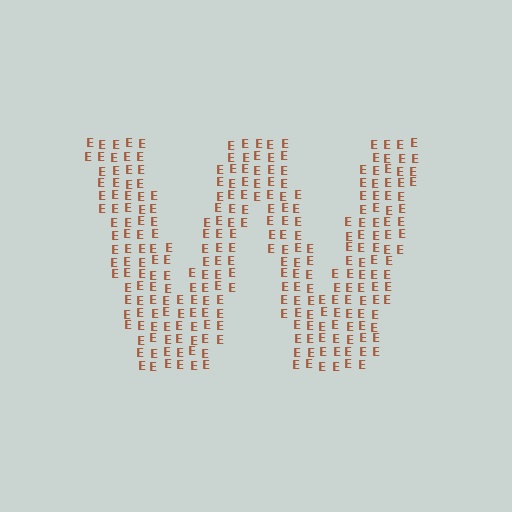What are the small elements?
The small elements are letter E's.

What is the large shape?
The large shape is the letter W.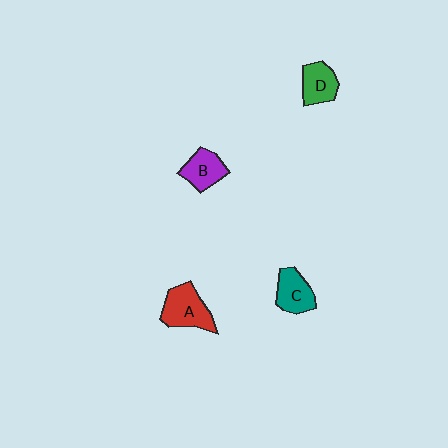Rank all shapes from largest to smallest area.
From largest to smallest: A (red), C (teal), B (purple), D (green).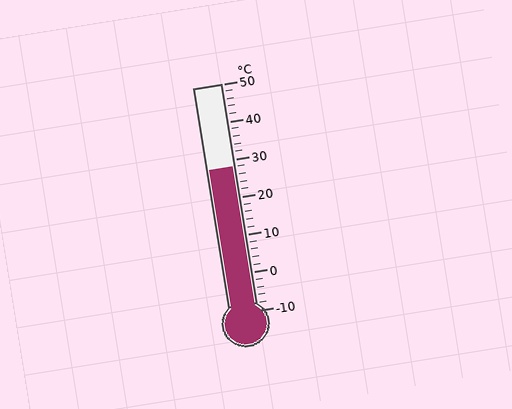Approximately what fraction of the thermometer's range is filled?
The thermometer is filled to approximately 65% of its range.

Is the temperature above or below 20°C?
The temperature is above 20°C.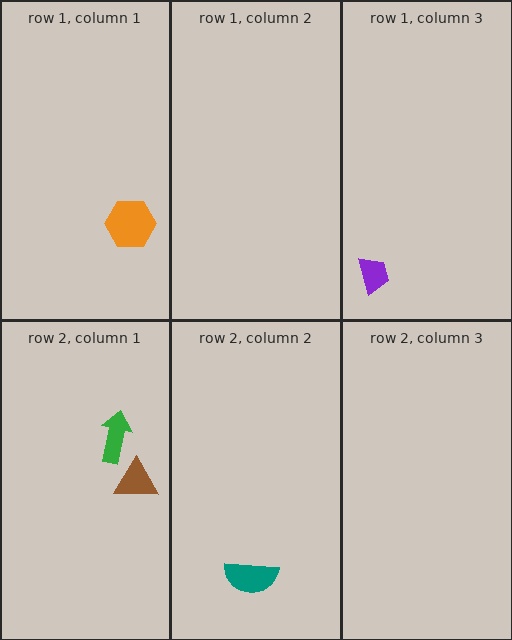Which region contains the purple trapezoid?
The row 1, column 3 region.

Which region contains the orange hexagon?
The row 1, column 1 region.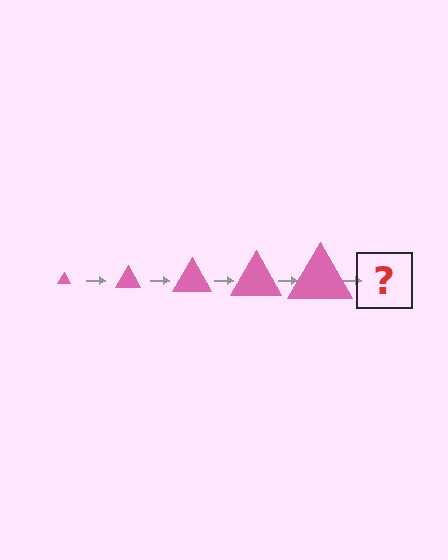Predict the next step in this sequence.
The next step is a pink triangle, larger than the previous one.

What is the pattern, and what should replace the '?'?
The pattern is that the triangle gets progressively larger each step. The '?' should be a pink triangle, larger than the previous one.